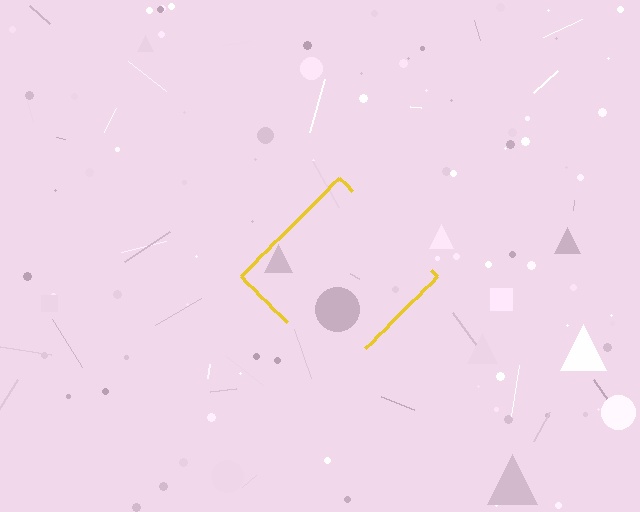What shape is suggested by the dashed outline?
The dashed outline suggests a diamond.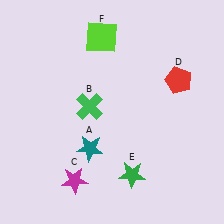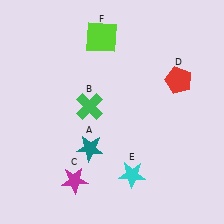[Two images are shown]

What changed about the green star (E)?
In Image 1, E is green. In Image 2, it changed to cyan.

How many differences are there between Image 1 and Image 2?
There is 1 difference between the two images.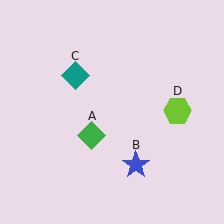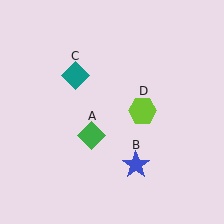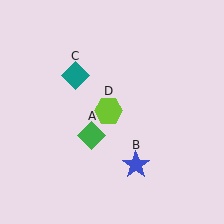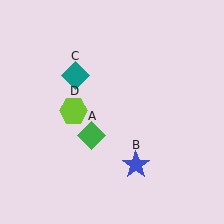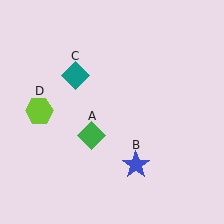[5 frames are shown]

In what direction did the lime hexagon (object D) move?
The lime hexagon (object D) moved left.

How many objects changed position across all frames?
1 object changed position: lime hexagon (object D).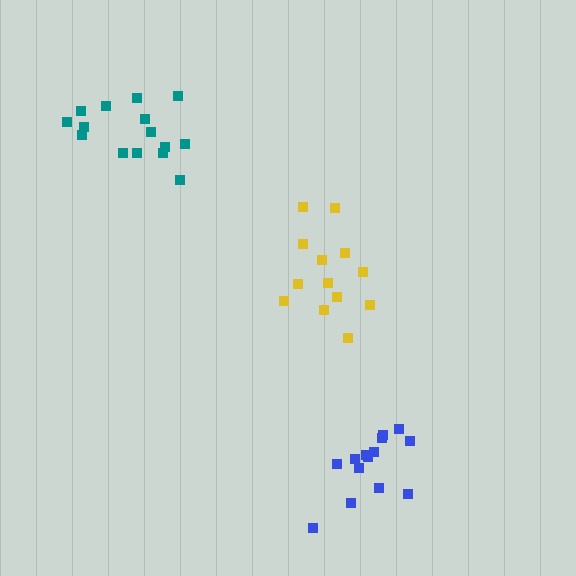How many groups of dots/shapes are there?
There are 3 groups.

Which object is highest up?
The teal cluster is topmost.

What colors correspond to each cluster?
The clusters are colored: blue, teal, yellow.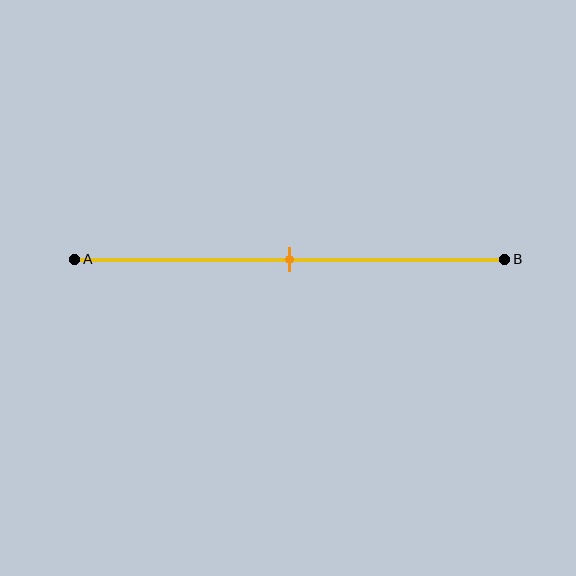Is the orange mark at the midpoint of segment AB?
Yes, the mark is approximately at the midpoint.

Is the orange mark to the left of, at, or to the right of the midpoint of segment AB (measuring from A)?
The orange mark is approximately at the midpoint of segment AB.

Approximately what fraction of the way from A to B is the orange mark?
The orange mark is approximately 50% of the way from A to B.